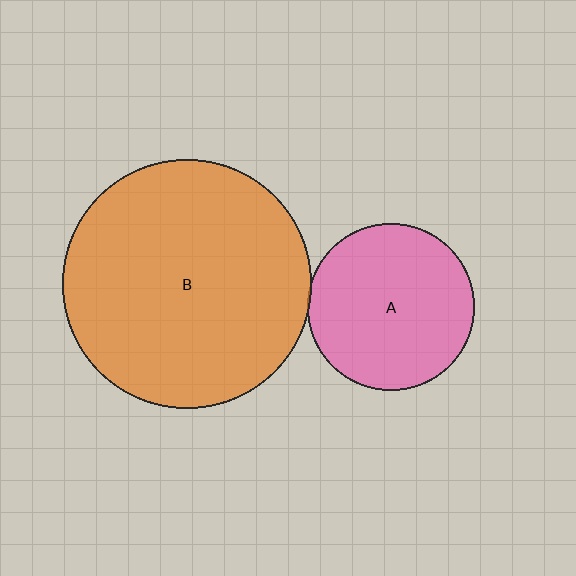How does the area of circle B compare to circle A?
Approximately 2.2 times.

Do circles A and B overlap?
Yes.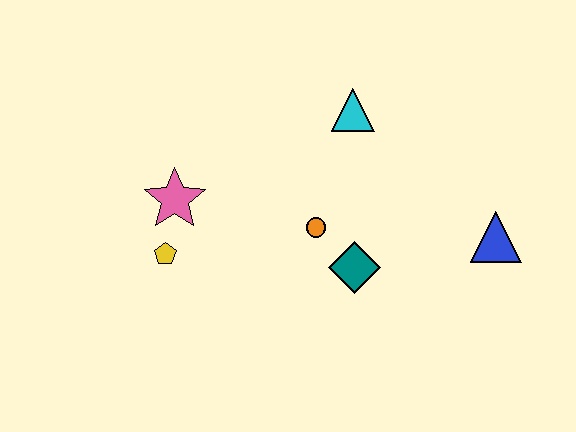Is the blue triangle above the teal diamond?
Yes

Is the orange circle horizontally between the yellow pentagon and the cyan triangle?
Yes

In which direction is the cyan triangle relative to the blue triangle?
The cyan triangle is to the left of the blue triangle.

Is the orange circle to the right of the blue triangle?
No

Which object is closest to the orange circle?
The teal diamond is closest to the orange circle.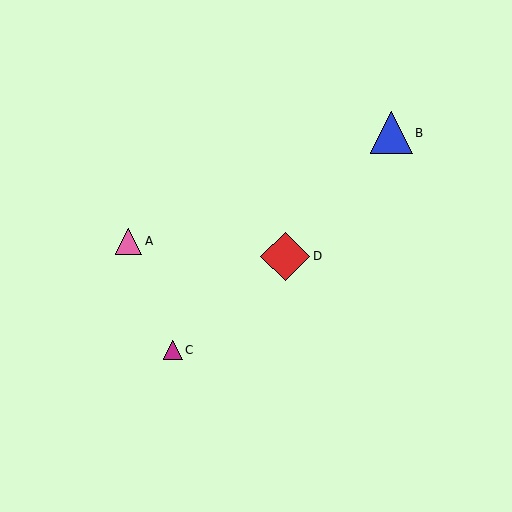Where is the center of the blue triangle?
The center of the blue triangle is at (391, 133).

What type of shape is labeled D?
Shape D is a red diamond.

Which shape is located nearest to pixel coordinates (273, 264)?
The red diamond (labeled D) at (285, 256) is nearest to that location.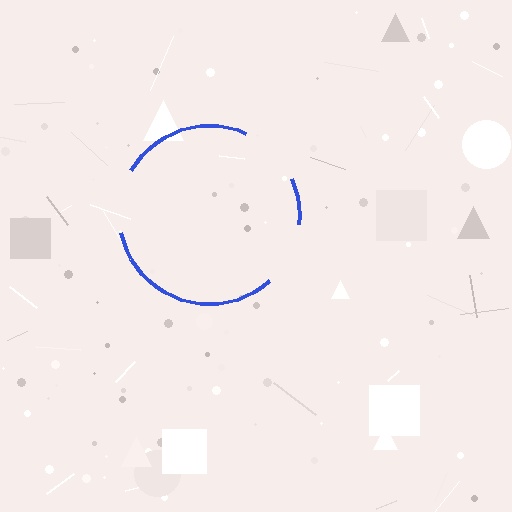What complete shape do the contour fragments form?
The contour fragments form a circle.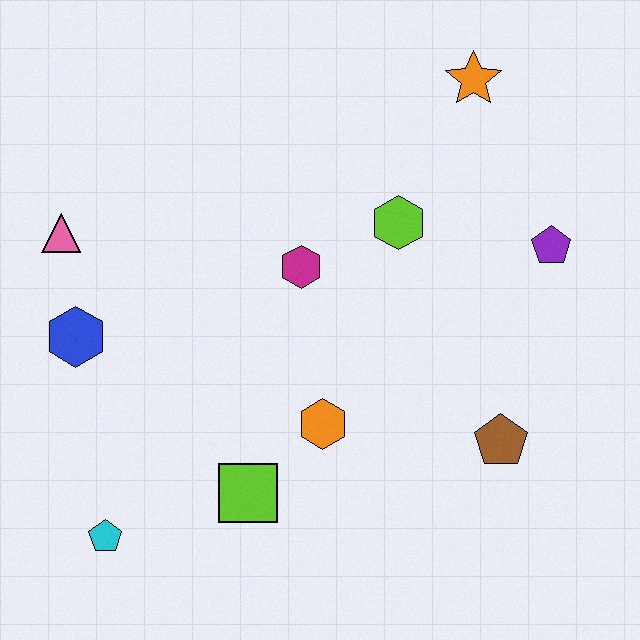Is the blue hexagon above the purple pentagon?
No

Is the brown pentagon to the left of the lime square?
No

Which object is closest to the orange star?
The lime hexagon is closest to the orange star.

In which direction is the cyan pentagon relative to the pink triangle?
The cyan pentagon is below the pink triangle.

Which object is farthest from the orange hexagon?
The orange star is farthest from the orange hexagon.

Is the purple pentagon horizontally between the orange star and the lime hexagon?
No